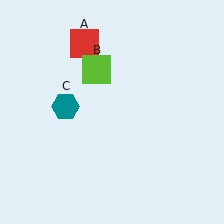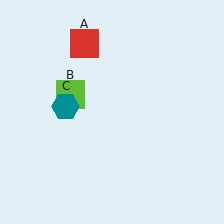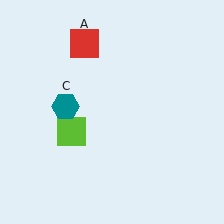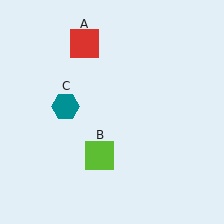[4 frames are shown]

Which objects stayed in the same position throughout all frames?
Red square (object A) and teal hexagon (object C) remained stationary.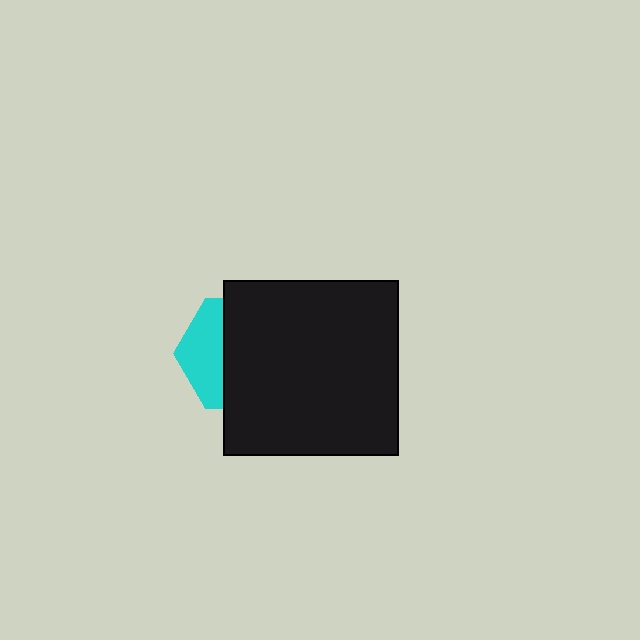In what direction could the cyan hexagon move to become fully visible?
The cyan hexagon could move left. That would shift it out from behind the black square entirely.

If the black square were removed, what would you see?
You would see the complete cyan hexagon.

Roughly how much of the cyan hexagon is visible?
A small part of it is visible (roughly 36%).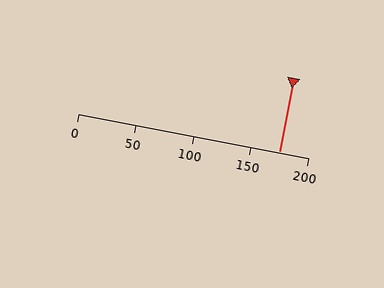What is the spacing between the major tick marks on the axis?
The major ticks are spaced 50 apart.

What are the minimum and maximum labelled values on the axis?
The axis runs from 0 to 200.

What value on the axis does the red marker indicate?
The marker indicates approximately 175.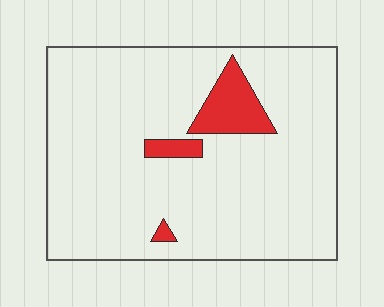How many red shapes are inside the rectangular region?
3.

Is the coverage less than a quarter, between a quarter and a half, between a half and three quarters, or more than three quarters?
Less than a quarter.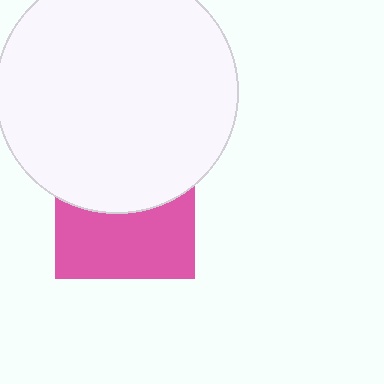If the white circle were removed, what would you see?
You would see the complete pink square.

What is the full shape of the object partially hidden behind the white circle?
The partially hidden object is a pink square.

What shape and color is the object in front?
The object in front is a white circle.